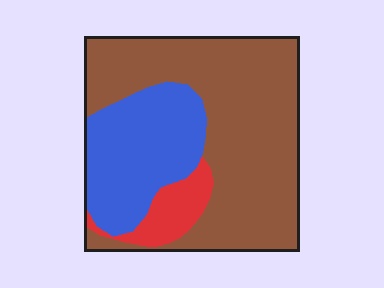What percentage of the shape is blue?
Blue covers 29% of the shape.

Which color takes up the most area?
Brown, at roughly 60%.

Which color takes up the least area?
Red, at roughly 10%.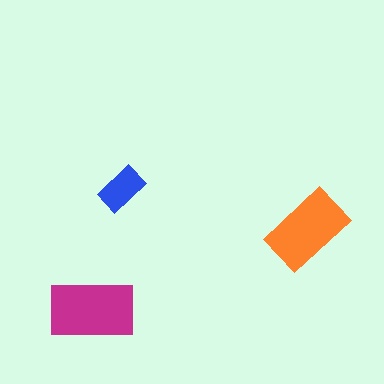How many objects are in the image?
There are 3 objects in the image.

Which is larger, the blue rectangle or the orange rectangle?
The orange one.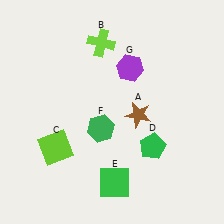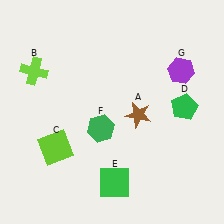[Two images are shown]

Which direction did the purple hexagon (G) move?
The purple hexagon (G) moved right.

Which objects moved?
The objects that moved are: the lime cross (B), the green pentagon (D), the purple hexagon (G).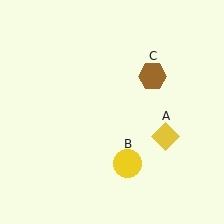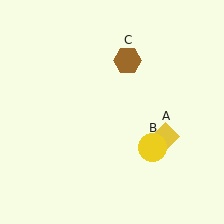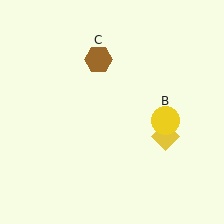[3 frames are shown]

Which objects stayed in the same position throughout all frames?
Yellow diamond (object A) remained stationary.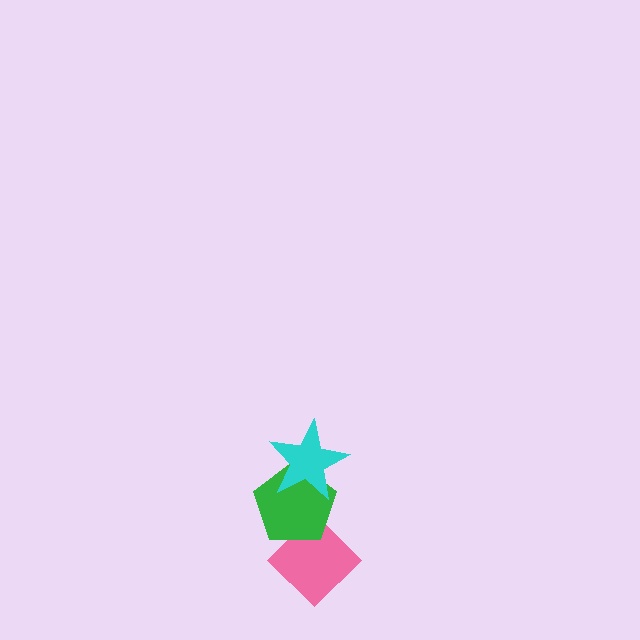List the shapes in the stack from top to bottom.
From top to bottom: the cyan star, the green pentagon, the pink diamond.